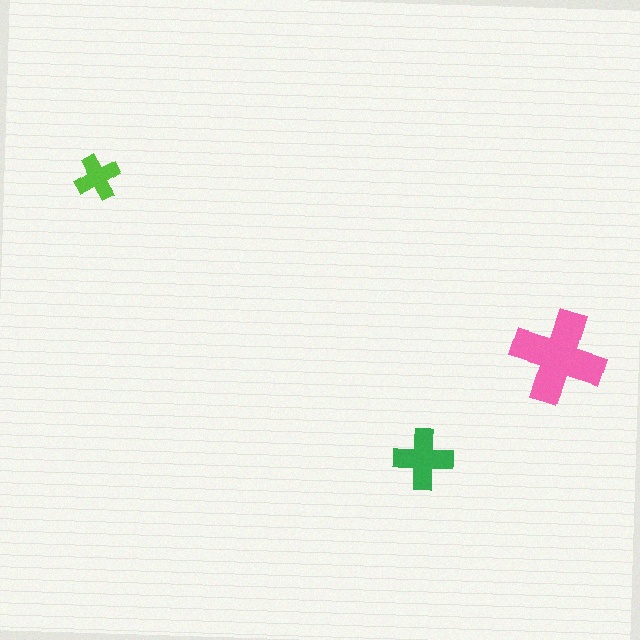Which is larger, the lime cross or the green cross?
The green one.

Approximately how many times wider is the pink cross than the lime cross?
About 2 times wider.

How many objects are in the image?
There are 3 objects in the image.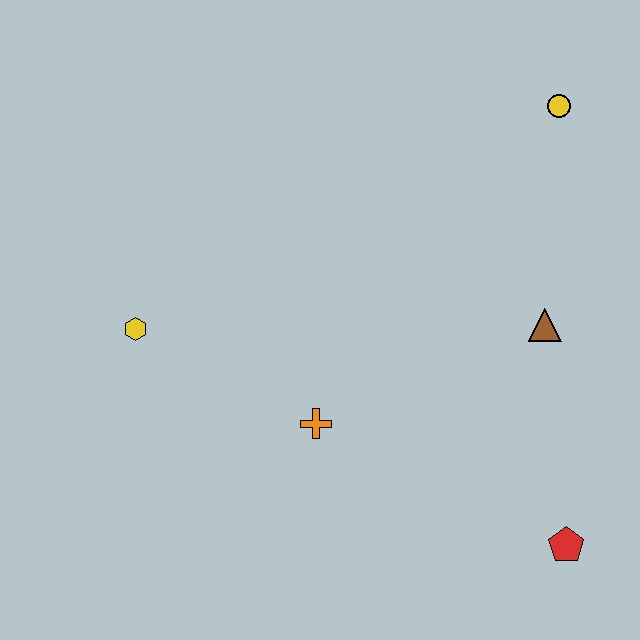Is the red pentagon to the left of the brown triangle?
No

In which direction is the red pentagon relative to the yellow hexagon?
The red pentagon is to the right of the yellow hexagon.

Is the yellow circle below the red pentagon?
No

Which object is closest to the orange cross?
The yellow hexagon is closest to the orange cross.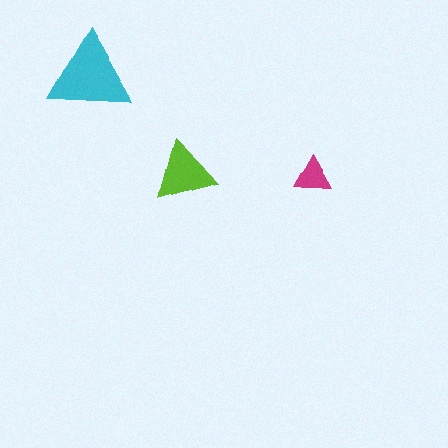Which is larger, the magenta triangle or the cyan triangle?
The cyan one.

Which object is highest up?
The cyan triangle is topmost.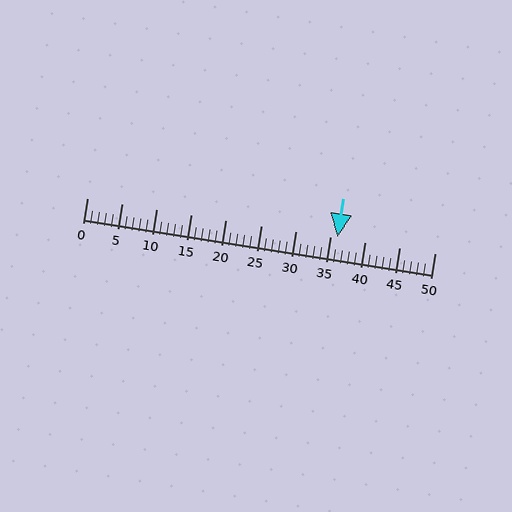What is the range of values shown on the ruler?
The ruler shows values from 0 to 50.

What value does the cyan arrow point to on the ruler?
The cyan arrow points to approximately 36.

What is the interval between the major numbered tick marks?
The major tick marks are spaced 5 units apart.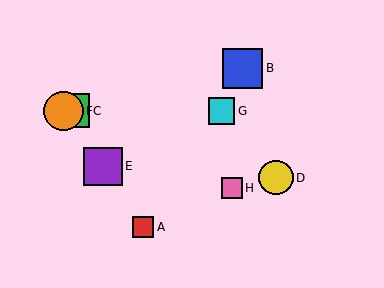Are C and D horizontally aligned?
No, C is at y≈111 and D is at y≈178.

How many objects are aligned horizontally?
3 objects (C, F, G) are aligned horizontally.